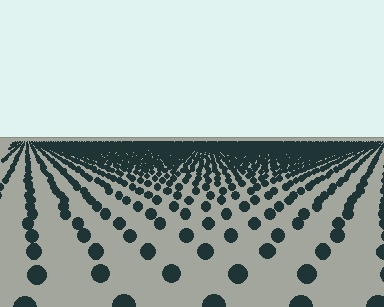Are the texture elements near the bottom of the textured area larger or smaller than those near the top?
Larger. Near the bottom, elements are closer to the viewer and appear at a bigger on-screen size.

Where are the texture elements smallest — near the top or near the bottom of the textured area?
Near the top.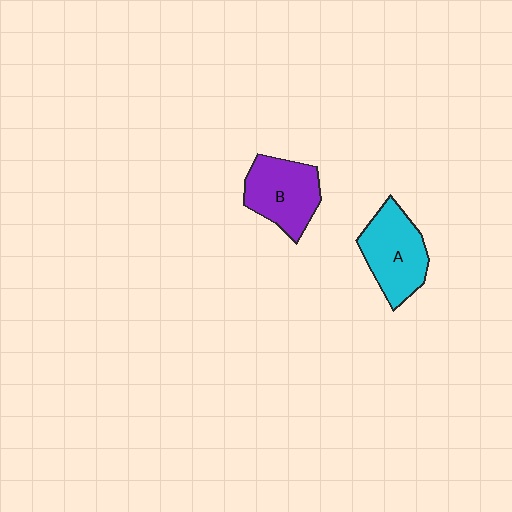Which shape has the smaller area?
Shape B (purple).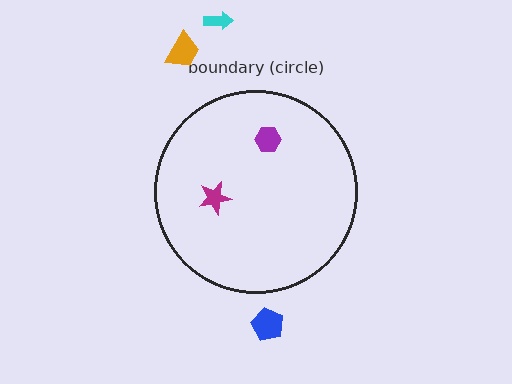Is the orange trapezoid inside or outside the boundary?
Outside.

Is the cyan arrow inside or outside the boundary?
Outside.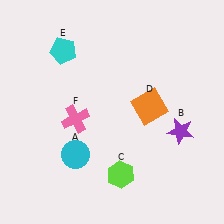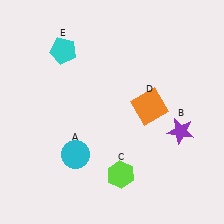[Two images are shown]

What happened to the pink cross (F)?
The pink cross (F) was removed in Image 2. It was in the bottom-left area of Image 1.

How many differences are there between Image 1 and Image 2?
There is 1 difference between the two images.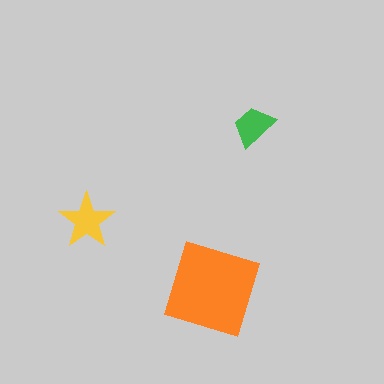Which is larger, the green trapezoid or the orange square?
The orange square.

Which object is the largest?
The orange square.